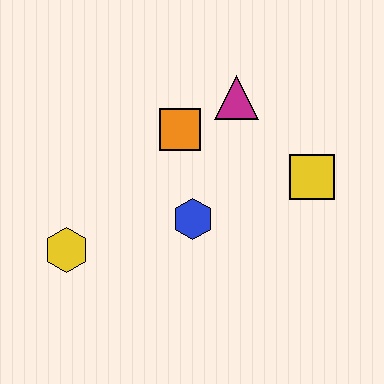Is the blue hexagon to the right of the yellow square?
No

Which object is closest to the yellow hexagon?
The blue hexagon is closest to the yellow hexagon.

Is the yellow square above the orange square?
No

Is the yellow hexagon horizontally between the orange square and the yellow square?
No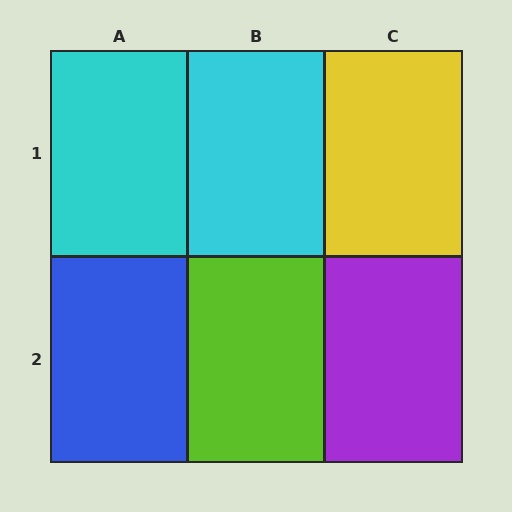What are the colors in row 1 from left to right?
Cyan, cyan, yellow.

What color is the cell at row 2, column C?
Purple.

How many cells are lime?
1 cell is lime.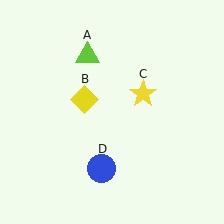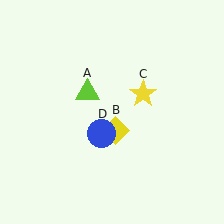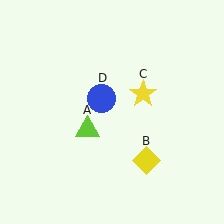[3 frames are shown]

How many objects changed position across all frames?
3 objects changed position: lime triangle (object A), yellow diamond (object B), blue circle (object D).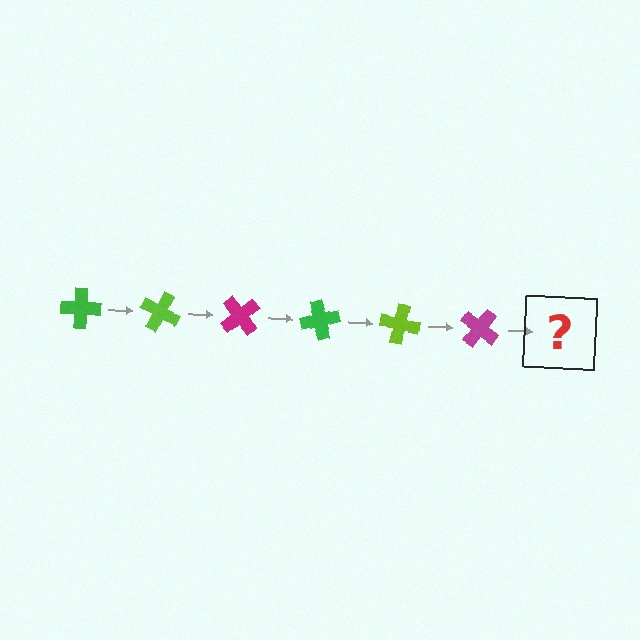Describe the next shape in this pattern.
It should be a green cross, rotated 150 degrees from the start.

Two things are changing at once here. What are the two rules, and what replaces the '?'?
The two rules are that it rotates 25 degrees each step and the color cycles through green, lime, and magenta. The '?' should be a green cross, rotated 150 degrees from the start.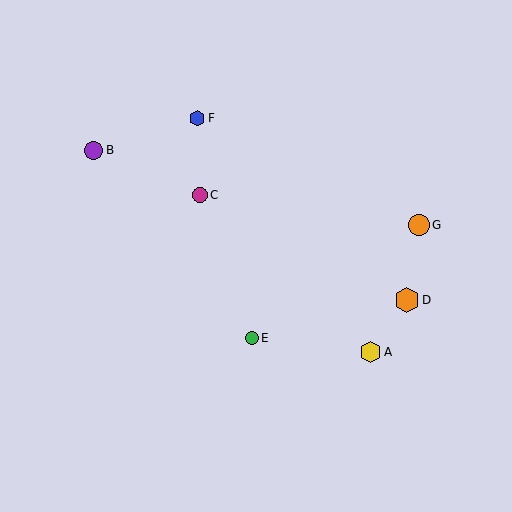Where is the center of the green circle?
The center of the green circle is at (252, 338).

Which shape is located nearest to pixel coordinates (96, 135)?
The purple circle (labeled B) at (94, 150) is nearest to that location.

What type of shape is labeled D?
Shape D is an orange hexagon.